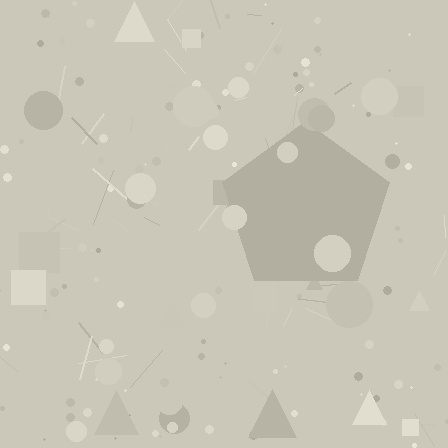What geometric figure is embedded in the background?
A pentagon is embedded in the background.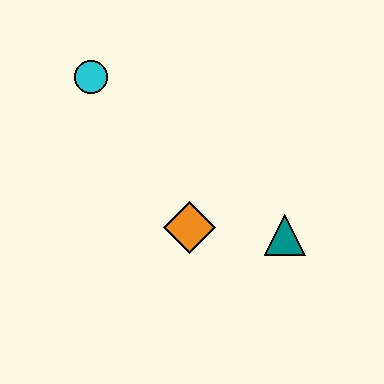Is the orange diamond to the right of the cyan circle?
Yes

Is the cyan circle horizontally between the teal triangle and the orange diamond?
No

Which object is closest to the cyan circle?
The orange diamond is closest to the cyan circle.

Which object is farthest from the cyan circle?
The teal triangle is farthest from the cyan circle.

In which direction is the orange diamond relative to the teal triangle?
The orange diamond is to the left of the teal triangle.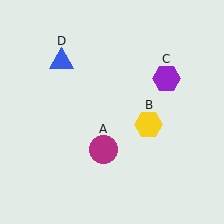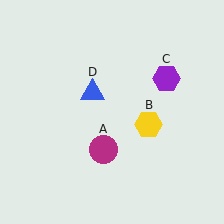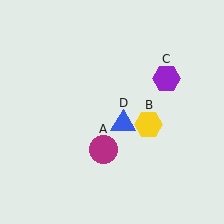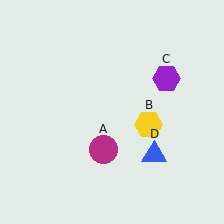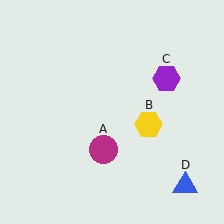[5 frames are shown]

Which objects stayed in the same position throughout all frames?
Magenta circle (object A) and yellow hexagon (object B) and purple hexagon (object C) remained stationary.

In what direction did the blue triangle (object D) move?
The blue triangle (object D) moved down and to the right.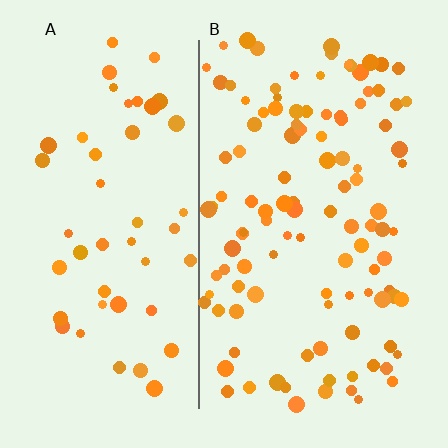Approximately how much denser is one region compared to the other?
Approximately 2.2× — region B over region A.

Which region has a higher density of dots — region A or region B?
B (the right).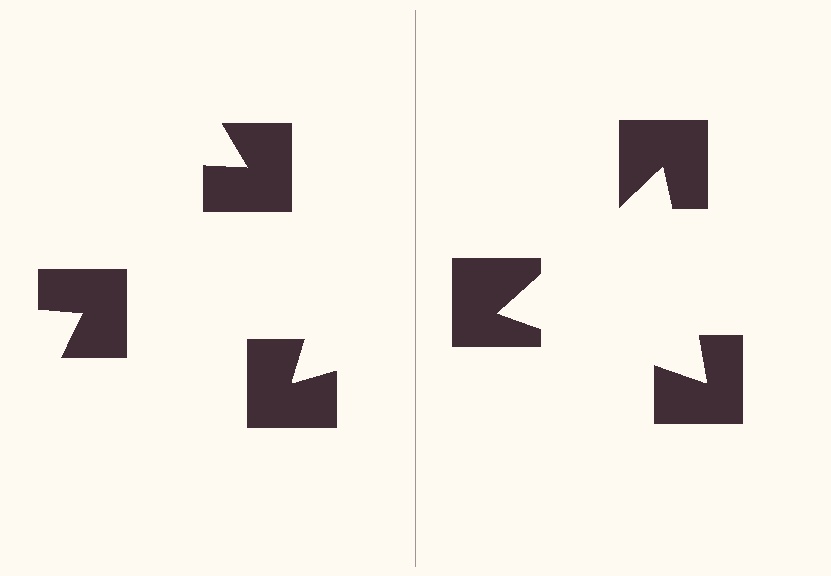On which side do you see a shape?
An illusory triangle appears on the right side. On the left side the wedge cuts are rotated, so no coherent shape forms.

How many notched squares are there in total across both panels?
6 — 3 on each side.